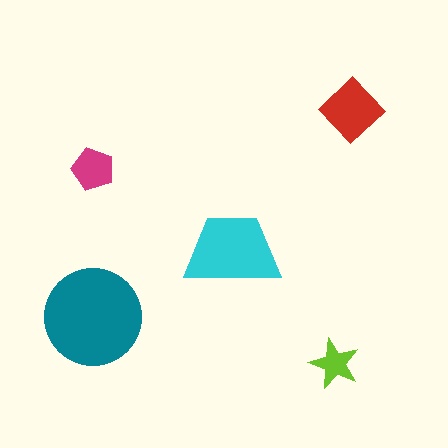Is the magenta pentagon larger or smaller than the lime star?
Larger.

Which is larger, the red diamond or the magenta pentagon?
The red diamond.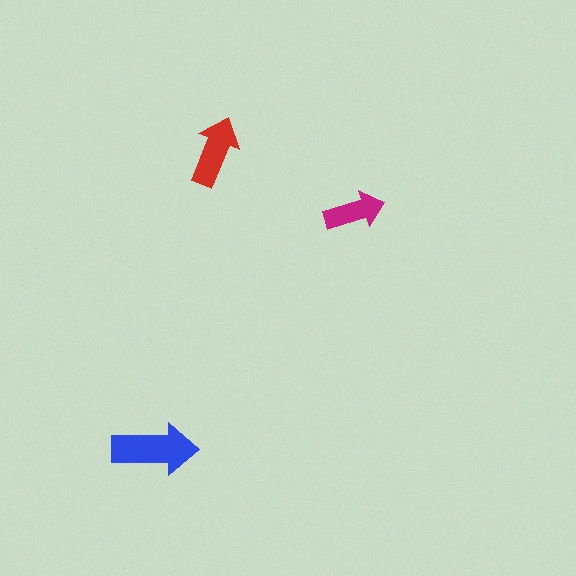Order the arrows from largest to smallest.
the blue one, the red one, the magenta one.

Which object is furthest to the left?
The blue arrow is leftmost.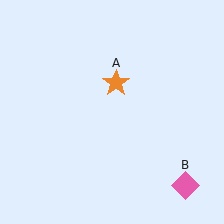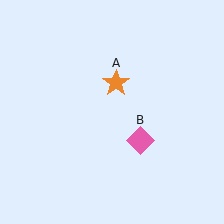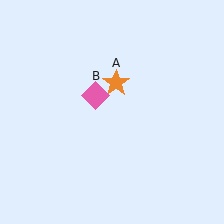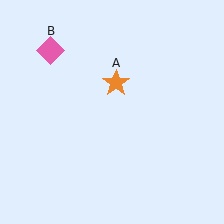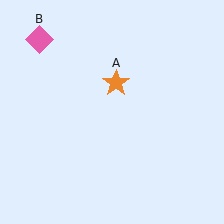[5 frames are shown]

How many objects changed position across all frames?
1 object changed position: pink diamond (object B).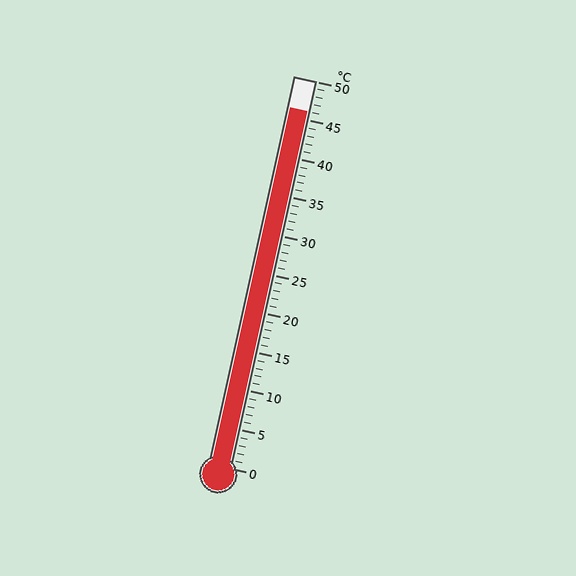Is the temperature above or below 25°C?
The temperature is above 25°C.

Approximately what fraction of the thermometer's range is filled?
The thermometer is filled to approximately 90% of its range.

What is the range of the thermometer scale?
The thermometer scale ranges from 0°C to 50°C.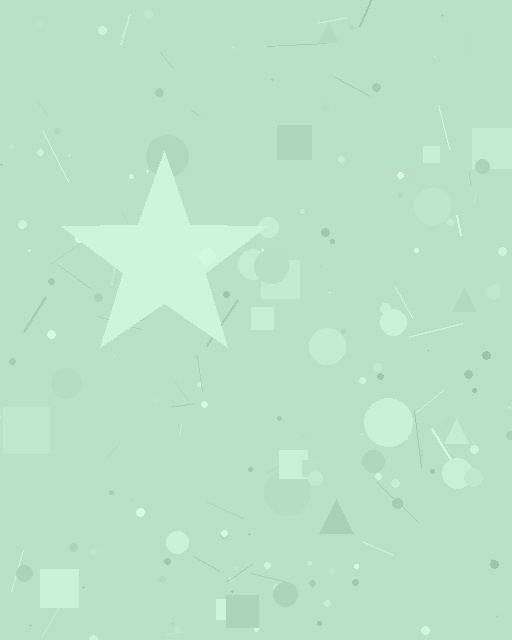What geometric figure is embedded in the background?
A star is embedded in the background.